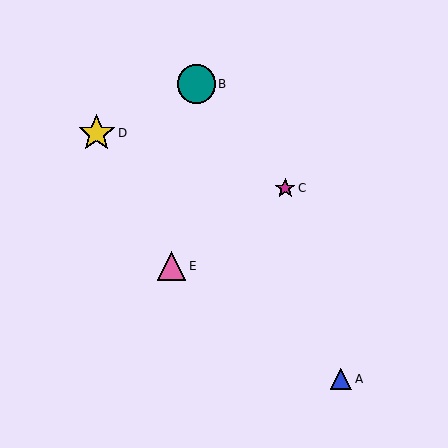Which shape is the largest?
The teal circle (labeled B) is the largest.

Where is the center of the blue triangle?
The center of the blue triangle is at (341, 379).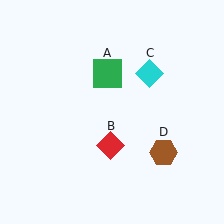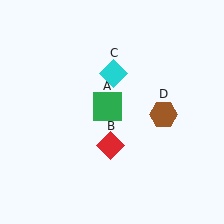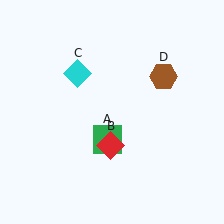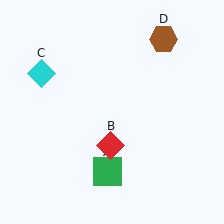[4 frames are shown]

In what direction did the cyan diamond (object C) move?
The cyan diamond (object C) moved left.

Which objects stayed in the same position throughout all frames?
Red diamond (object B) remained stationary.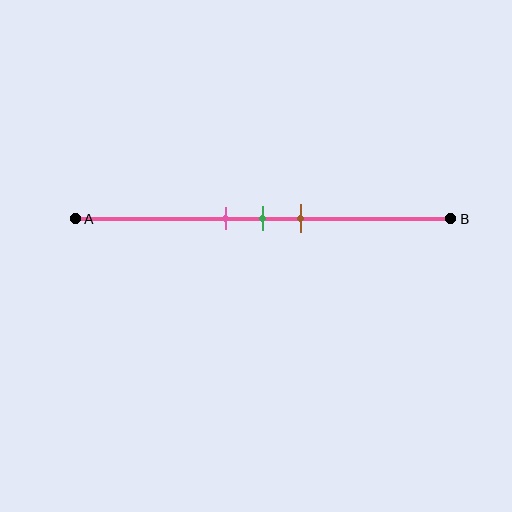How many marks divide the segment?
There are 3 marks dividing the segment.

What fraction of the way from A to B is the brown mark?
The brown mark is approximately 60% (0.6) of the way from A to B.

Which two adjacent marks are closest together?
The pink and green marks are the closest adjacent pair.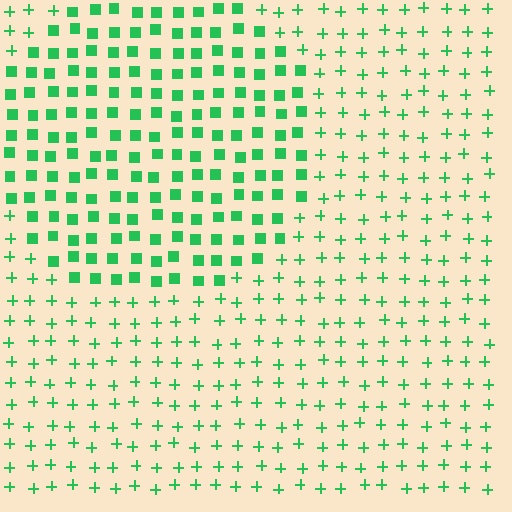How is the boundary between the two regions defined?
The boundary is defined by a change in element shape: squares inside vs. plus signs outside. All elements share the same color and spacing.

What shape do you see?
I see a circle.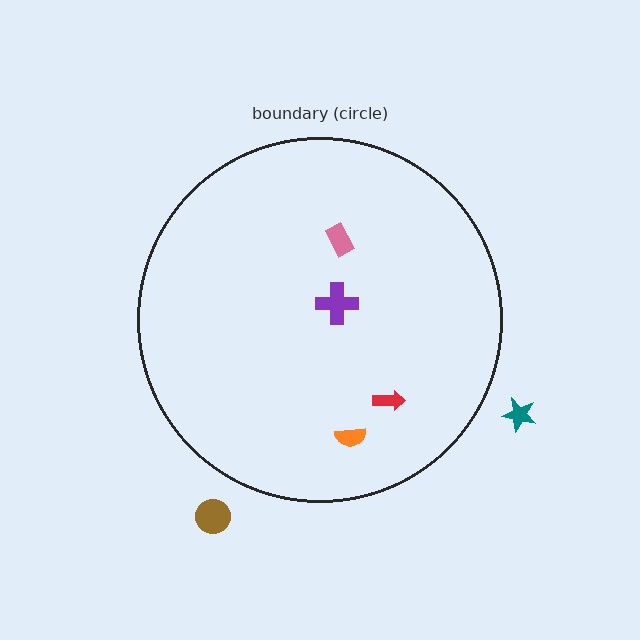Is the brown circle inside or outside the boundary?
Outside.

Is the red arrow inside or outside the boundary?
Inside.